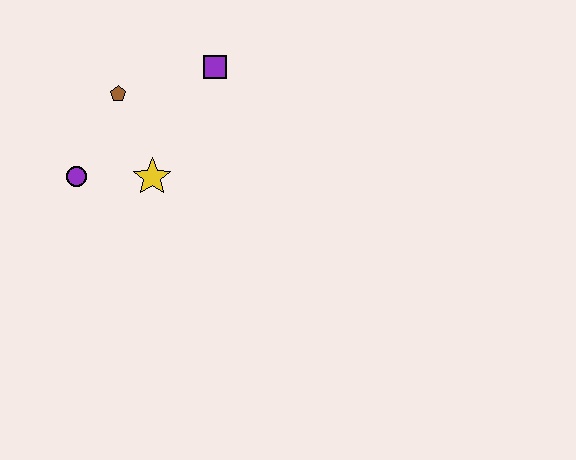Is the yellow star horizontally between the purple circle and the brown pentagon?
No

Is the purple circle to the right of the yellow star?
No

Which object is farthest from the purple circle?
The purple square is farthest from the purple circle.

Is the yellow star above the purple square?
No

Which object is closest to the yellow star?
The purple circle is closest to the yellow star.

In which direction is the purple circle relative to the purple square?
The purple circle is to the left of the purple square.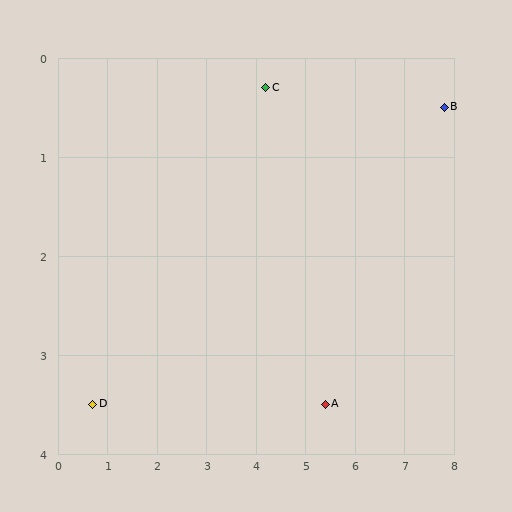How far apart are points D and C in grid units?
Points D and C are about 4.7 grid units apart.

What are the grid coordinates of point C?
Point C is at approximately (4.2, 0.3).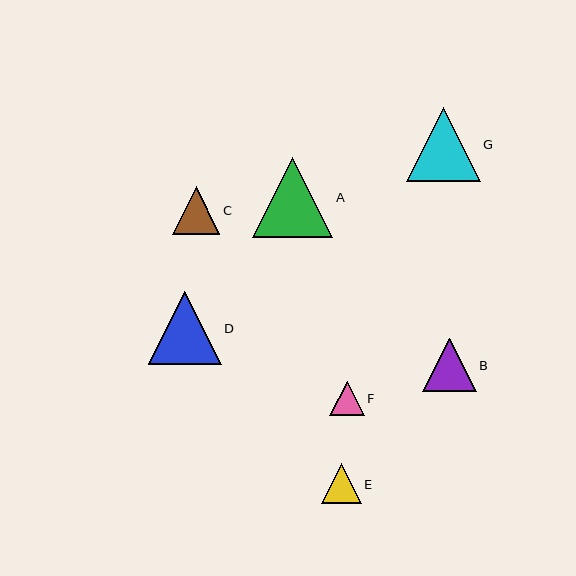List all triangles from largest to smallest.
From largest to smallest: A, G, D, B, C, E, F.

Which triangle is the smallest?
Triangle F is the smallest with a size of approximately 34 pixels.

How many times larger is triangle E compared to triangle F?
Triangle E is approximately 1.2 times the size of triangle F.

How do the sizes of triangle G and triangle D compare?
Triangle G and triangle D are approximately the same size.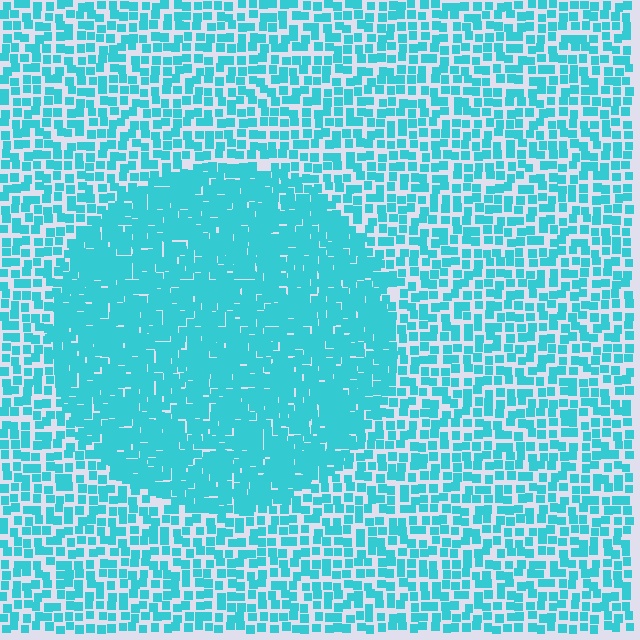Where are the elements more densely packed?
The elements are more densely packed inside the circle boundary.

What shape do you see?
I see a circle.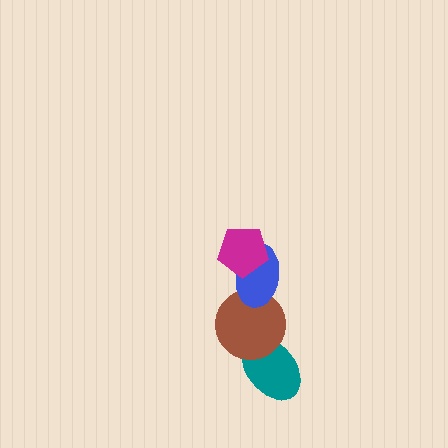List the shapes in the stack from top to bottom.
From top to bottom: the magenta pentagon, the blue ellipse, the brown circle, the teal ellipse.